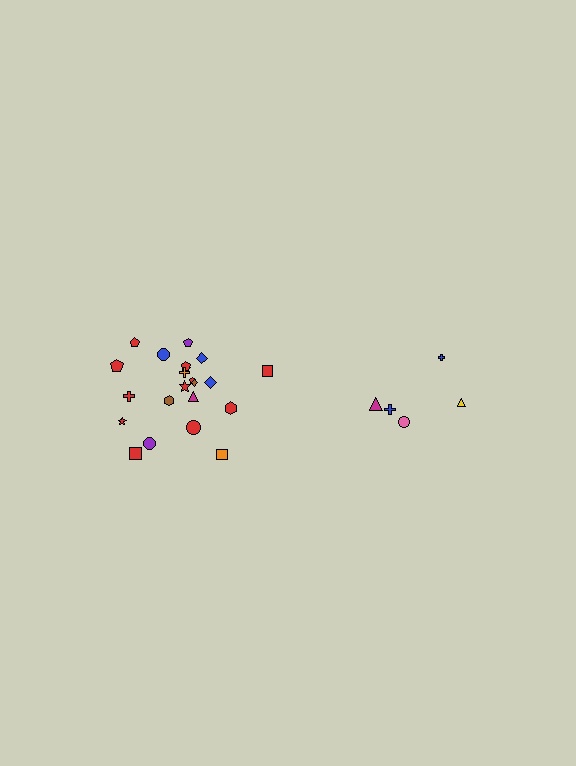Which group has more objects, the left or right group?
The left group.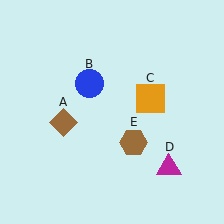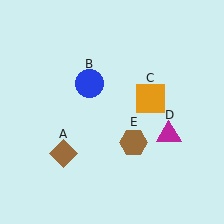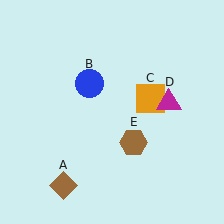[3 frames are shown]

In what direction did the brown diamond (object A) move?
The brown diamond (object A) moved down.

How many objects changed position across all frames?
2 objects changed position: brown diamond (object A), magenta triangle (object D).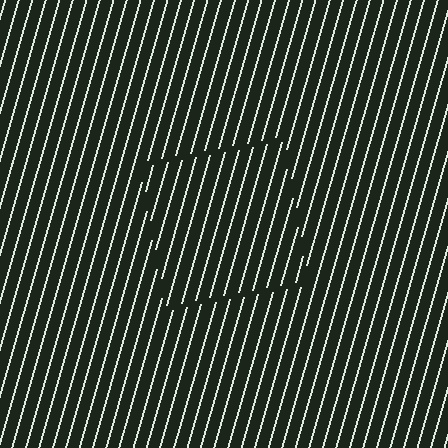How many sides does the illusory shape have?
4 sides — the line-ends trace a square.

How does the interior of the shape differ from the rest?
The interior of the shape contains the same grating, shifted by half a period — the contour is defined by the phase discontinuity where line-ends from the inner and outer gratings abut.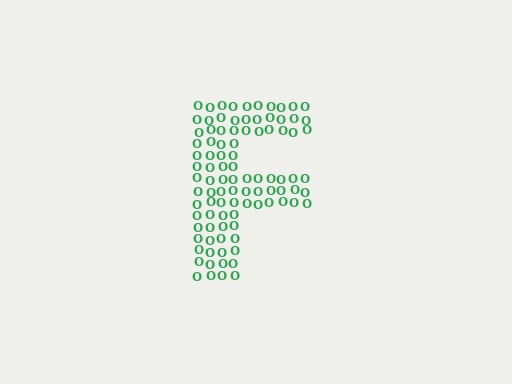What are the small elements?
The small elements are letter O's.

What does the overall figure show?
The overall figure shows the letter F.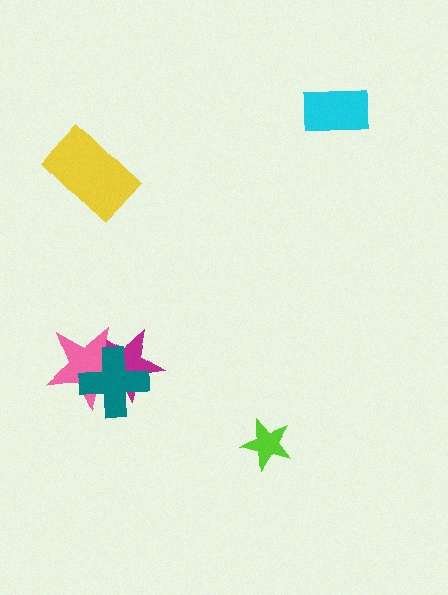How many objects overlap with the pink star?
2 objects overlap with the pink star.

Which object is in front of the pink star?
The teal cross is in front of the pink star.